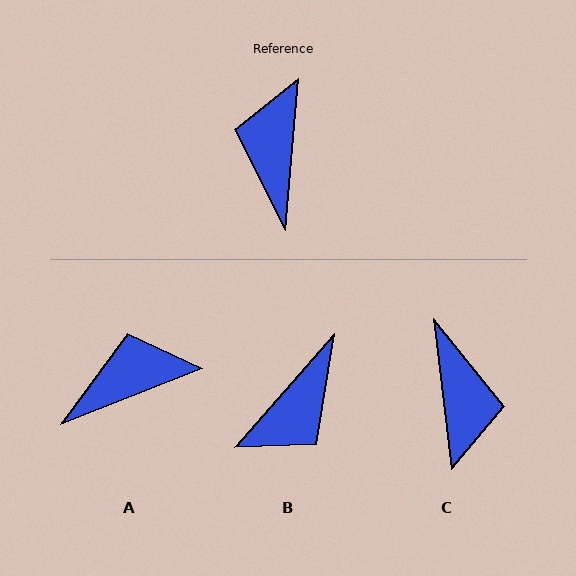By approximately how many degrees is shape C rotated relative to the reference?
Approximately 168 degrees clockwise.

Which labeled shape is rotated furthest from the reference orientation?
C, about 168 degrees away.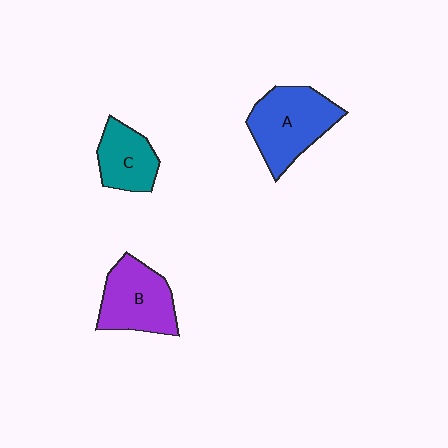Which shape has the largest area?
Shape A (blue).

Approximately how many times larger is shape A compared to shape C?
Approximately 1.6 times.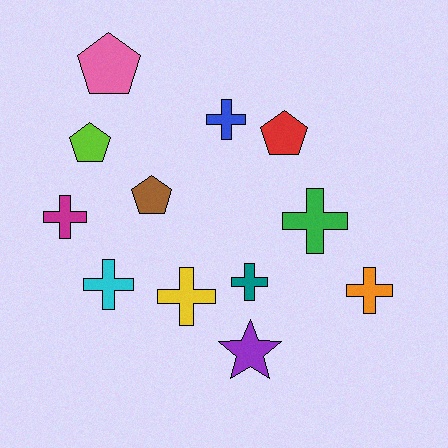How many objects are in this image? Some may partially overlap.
There are 12 objects.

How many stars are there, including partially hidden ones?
There is 1 star.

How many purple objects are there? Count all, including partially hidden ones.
There is 1 purple object.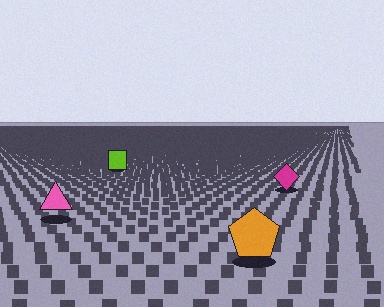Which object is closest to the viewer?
The orange pentagon is closest. The texture marks near it are larger and more spread out.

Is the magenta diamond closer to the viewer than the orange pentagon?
No. The orange pentagon is closer — you can tell from the texture gradient: the ground texture is coarser near it.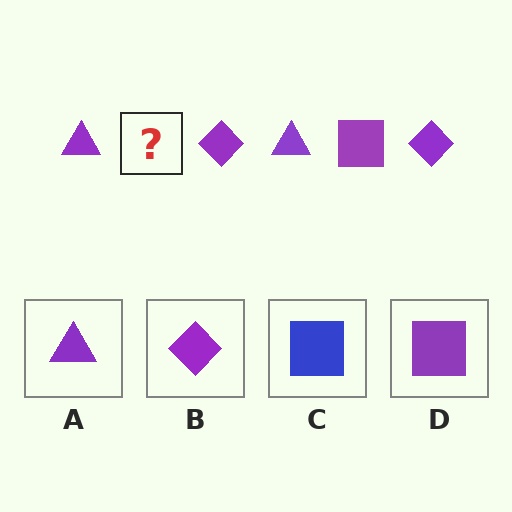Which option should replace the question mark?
Option D.